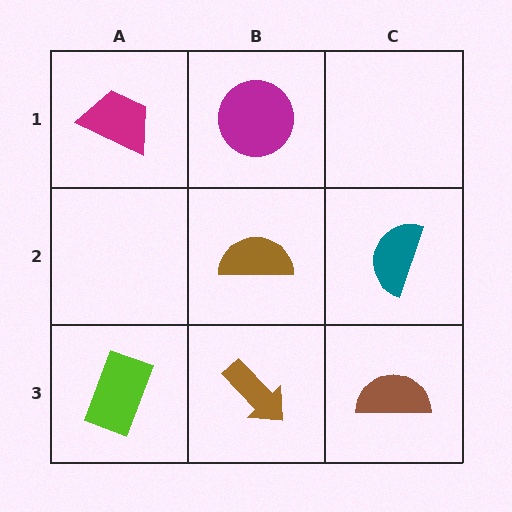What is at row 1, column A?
A magenta trapezoid.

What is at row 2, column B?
A brown semicircle.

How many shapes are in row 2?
2 shapes.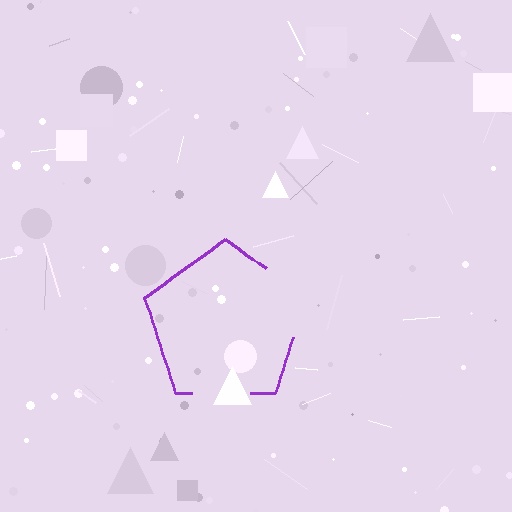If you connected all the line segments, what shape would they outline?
They would outline a pentagon.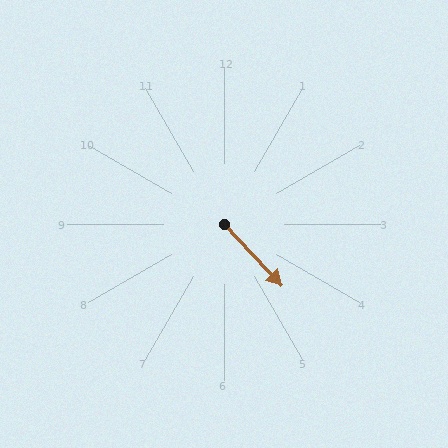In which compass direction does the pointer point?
Southeast.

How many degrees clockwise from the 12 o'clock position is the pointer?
Approximately 137 degrees.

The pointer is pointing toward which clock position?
Roughly 5 o'clock.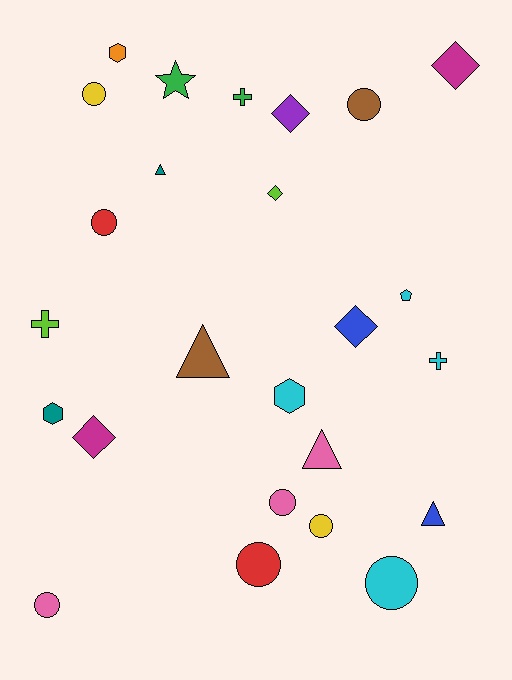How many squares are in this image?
There are no squares.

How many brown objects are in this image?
There are 2 brown objects.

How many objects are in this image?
There are 25 objects.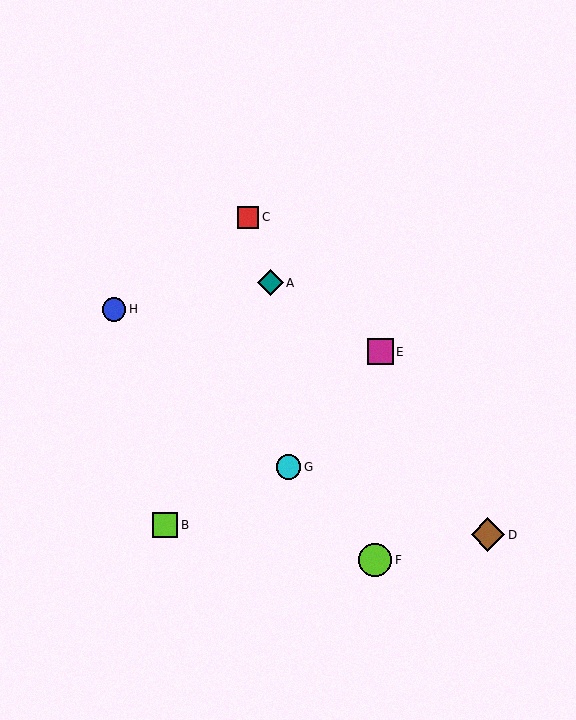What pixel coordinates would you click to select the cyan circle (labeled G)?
Click at (289, 467) to select the cyan circle G.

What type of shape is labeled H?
Shape H is a blue circle.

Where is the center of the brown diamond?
The center of the brown diamond is at (488, 535).